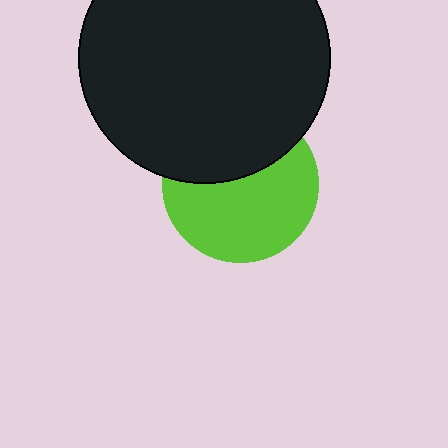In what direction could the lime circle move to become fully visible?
The lime circle could move down. That would shift it out from behind the black circle entirely.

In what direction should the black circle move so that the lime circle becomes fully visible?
The black circle should move up. That is the shortest direction to clear the overlap and leave the lime circle fully visible.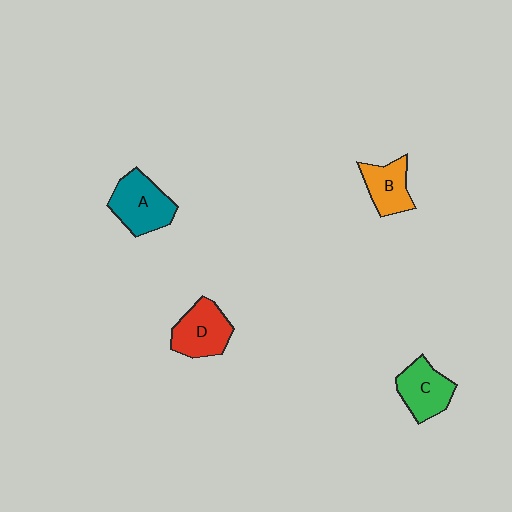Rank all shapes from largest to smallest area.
From largest to smallest: A (teal), D (red), C (green), B (orange).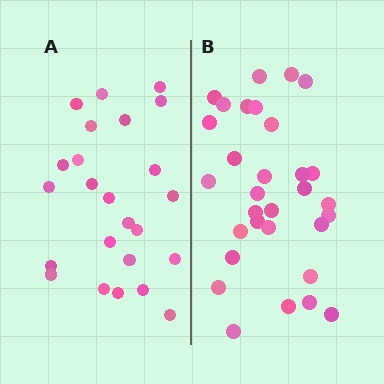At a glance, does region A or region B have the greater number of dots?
Region B (the right region) has more dots.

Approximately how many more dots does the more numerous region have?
Region B has roughly 8 or so more dots than region A.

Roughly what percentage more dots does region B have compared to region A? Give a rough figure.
About 30% more.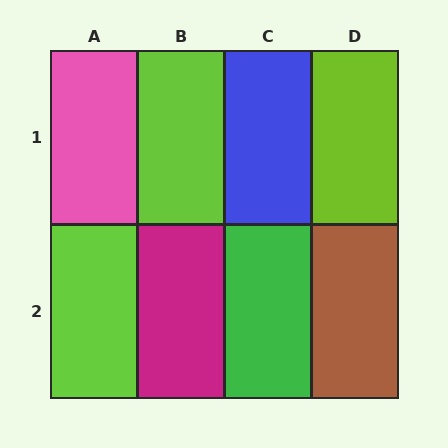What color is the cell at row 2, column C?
Green.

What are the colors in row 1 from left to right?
Pink, lime, blue, lime.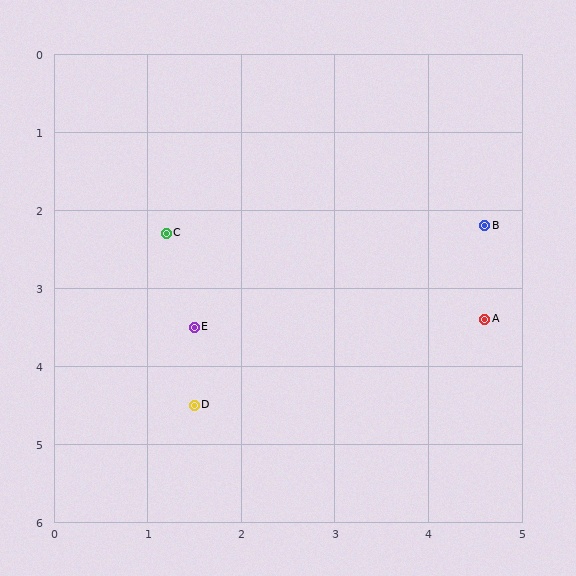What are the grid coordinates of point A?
Point A is at approximately (4.6, 3.4).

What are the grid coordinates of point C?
Point C is at approximately (1.2, 2.3).